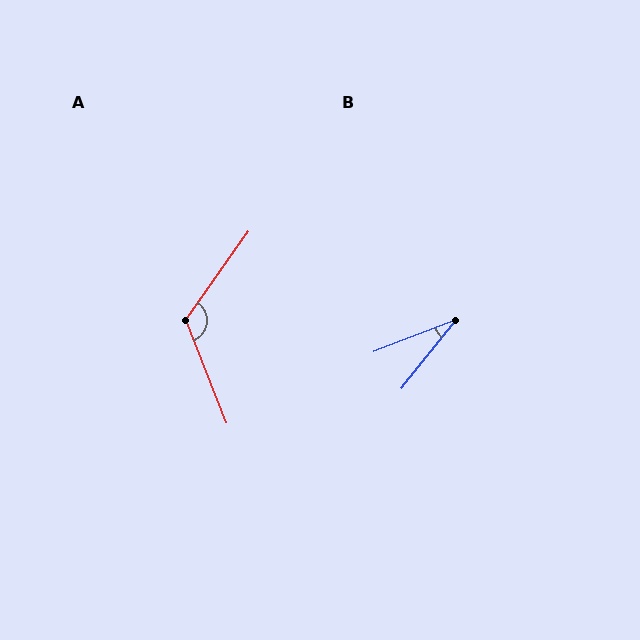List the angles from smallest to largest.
B (30°), A (123°).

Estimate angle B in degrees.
Approximately 30 degrees.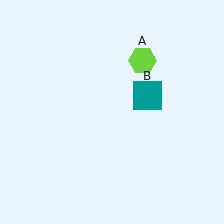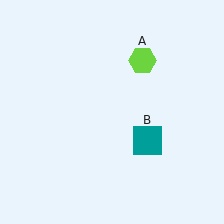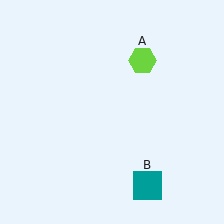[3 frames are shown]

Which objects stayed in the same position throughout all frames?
Lime hexagon (object A) remained stationary.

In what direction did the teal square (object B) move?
The teal square (object B) moved down.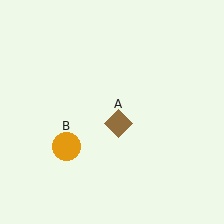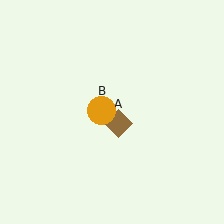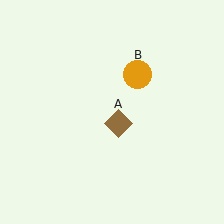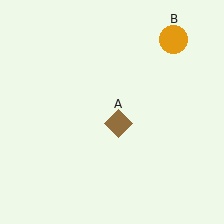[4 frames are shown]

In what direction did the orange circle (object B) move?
The orange circle (object B) moved up and to the right.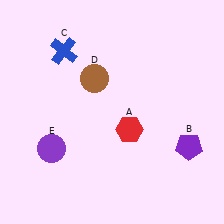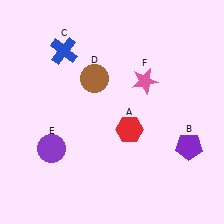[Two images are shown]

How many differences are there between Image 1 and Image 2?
There is 1 difference between the two images.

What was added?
A pink star (F) was added in Image 2.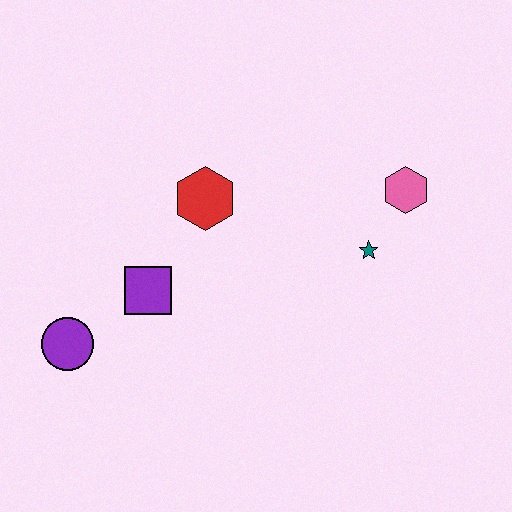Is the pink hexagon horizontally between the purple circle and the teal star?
No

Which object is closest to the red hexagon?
The purple square is closest to the red hexagon.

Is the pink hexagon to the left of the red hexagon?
No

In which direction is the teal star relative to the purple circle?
The teal star is to the right of the purple circle.